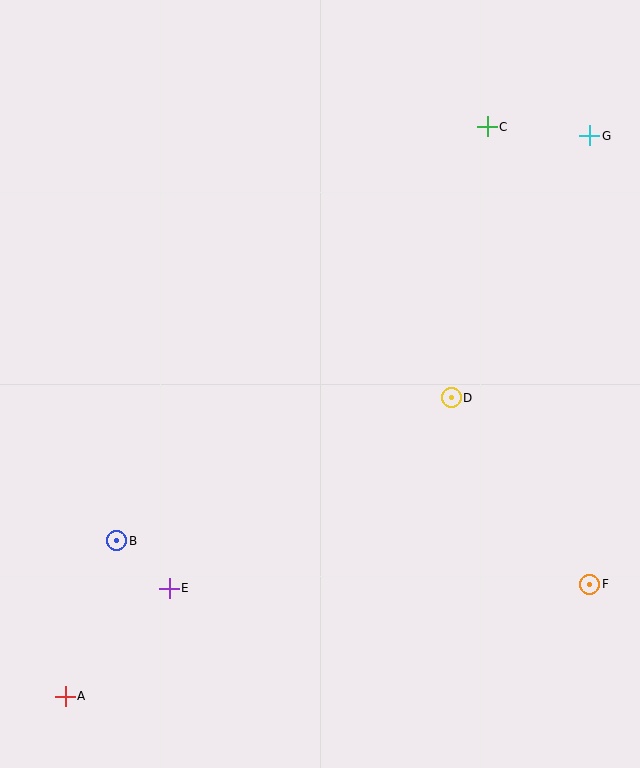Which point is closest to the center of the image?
Point D at (451, 398) is closest to the center.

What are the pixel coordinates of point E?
Point E is at (169, 588).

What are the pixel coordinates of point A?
Point A is at (65, 696).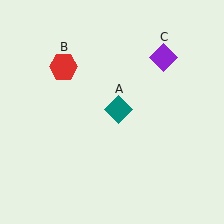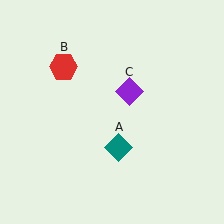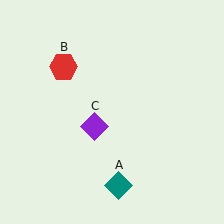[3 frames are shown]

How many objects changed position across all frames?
2 objects changed position: teal diamond (object A), purple diamond (object C).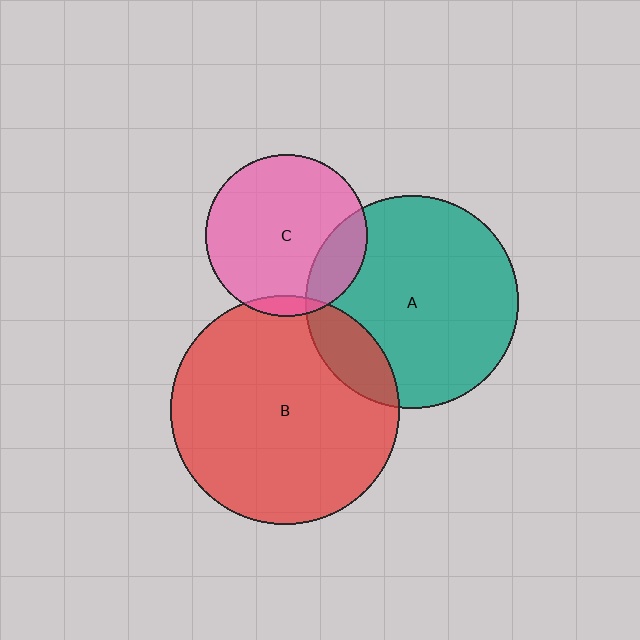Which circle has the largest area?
Circle B (red).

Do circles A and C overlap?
Yes.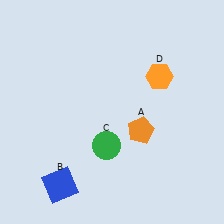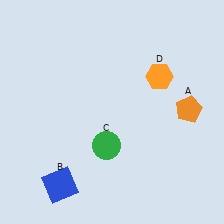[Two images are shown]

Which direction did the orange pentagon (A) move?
The orange pentagon (A) moved right.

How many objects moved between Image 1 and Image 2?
1 object moved between the two images.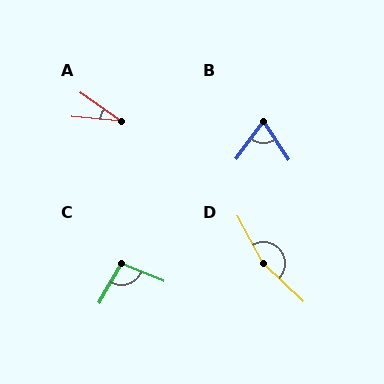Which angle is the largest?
D, at approximately 162 degrees.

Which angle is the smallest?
A, at approximately 31 degrees.